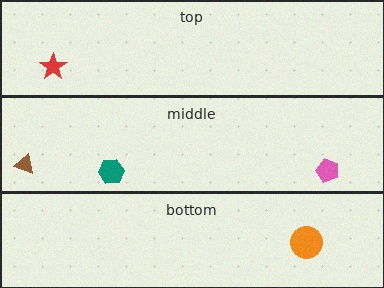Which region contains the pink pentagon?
The middle region.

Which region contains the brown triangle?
The middle region.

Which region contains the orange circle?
The bottom region.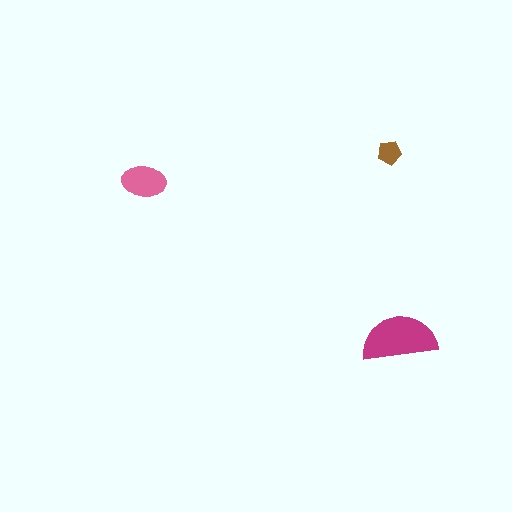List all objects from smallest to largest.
The brown pentagon, the pink ellipse, the magenta semicircle.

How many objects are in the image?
There are 3 objects in the image.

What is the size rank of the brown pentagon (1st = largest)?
3rd.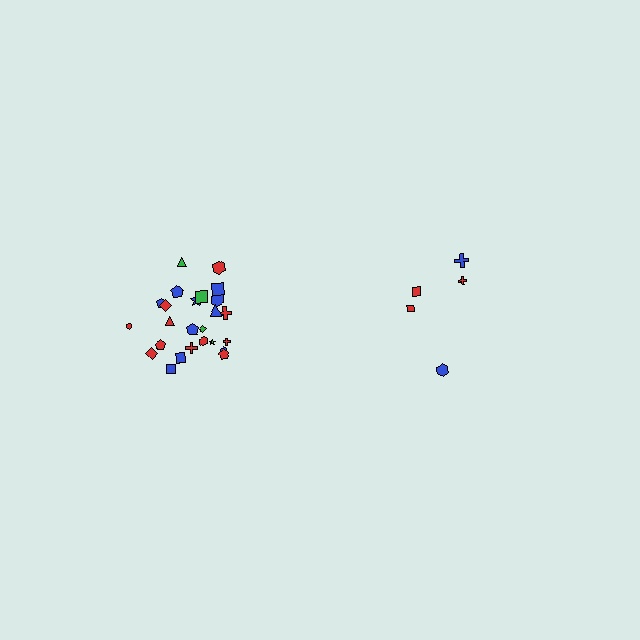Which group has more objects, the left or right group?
The left group.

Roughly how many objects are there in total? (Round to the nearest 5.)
Roughly 30 objects in total.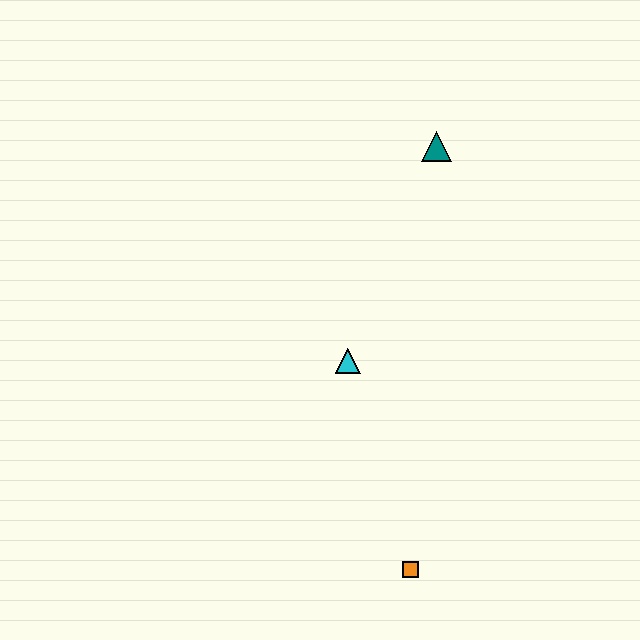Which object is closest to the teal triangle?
The cyan triangle is closest to the teal triangle.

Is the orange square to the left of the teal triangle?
Yes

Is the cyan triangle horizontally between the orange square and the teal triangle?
No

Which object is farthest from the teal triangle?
The orange square is farthest from the teal triangle.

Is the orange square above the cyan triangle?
No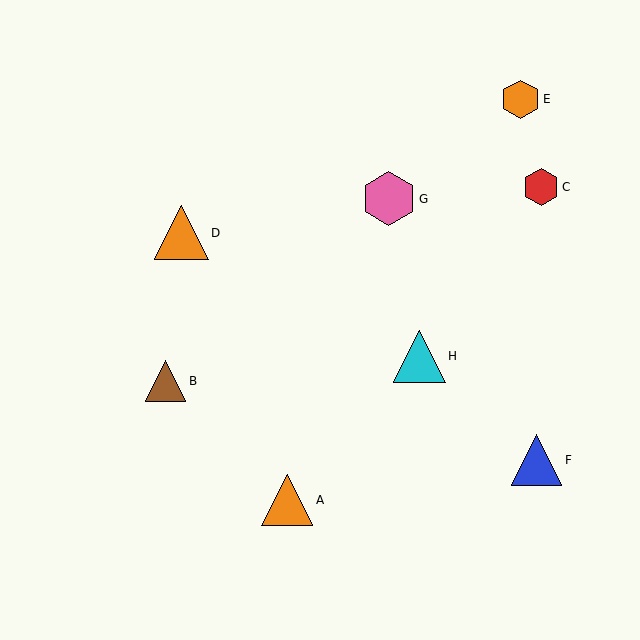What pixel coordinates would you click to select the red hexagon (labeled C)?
Click at (541, 187) to select the red hexagon C.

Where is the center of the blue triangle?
The center of the blue triangle is at (537, 460).